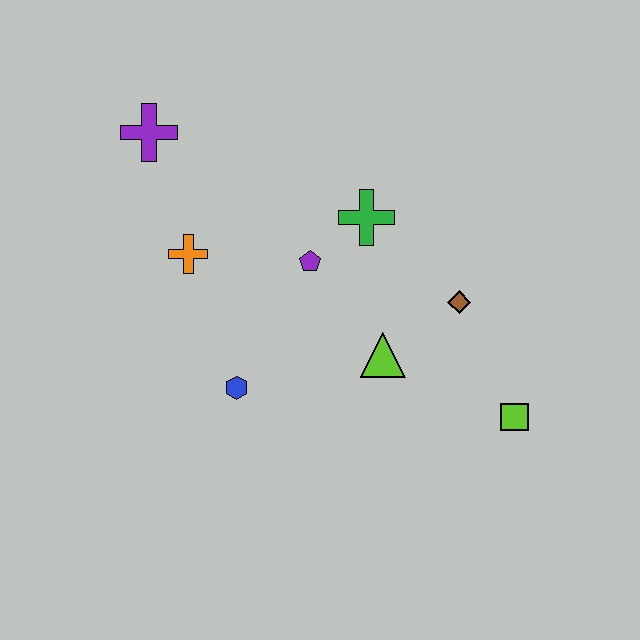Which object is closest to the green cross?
The purple pentagon is closest to the green cross.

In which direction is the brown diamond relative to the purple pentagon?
The brown diamond is to the right of the purple pentagon.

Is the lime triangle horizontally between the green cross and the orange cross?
No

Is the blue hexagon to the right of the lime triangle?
No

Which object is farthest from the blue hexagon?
The lime square is farthest from the blue hexagon.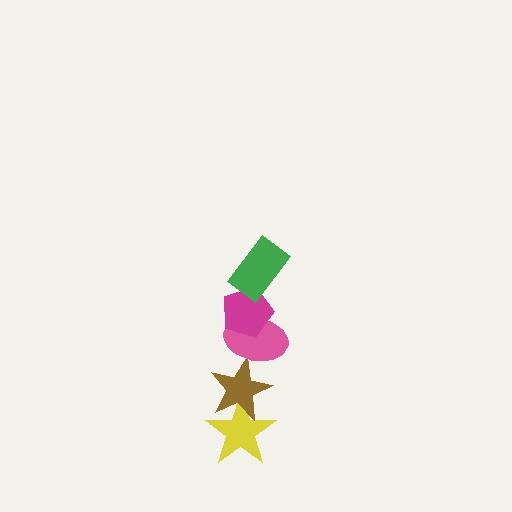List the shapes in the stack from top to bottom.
From top to bottom: the green rectangle, the magenta pentagon, the pink ellipse, the brown star, the yellow star.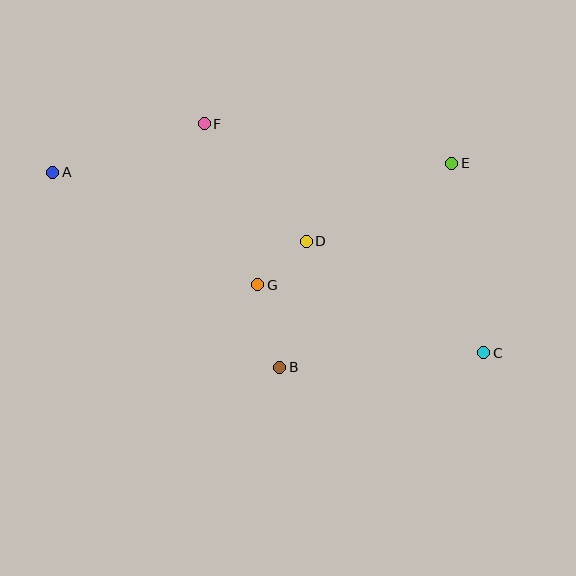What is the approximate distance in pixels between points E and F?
The distance between E and F is approximately 251 pixels.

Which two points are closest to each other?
Points D and G are closest to each other.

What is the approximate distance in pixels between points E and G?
The distance between E and G is approximately 229 pixels.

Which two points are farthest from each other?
Points A and C are farthest from each other.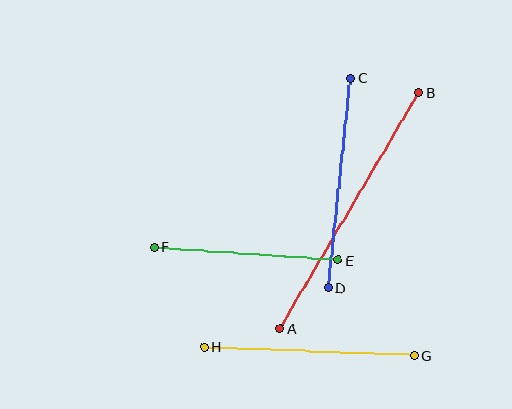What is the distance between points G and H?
The distance is approximately 210 pixels.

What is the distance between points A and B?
The distance is approximately 274 pixels.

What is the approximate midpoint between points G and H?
The midpoint is at approximately (309, 351) pixels.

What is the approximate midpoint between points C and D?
The midpoint is at approximately (339, 183) pixels.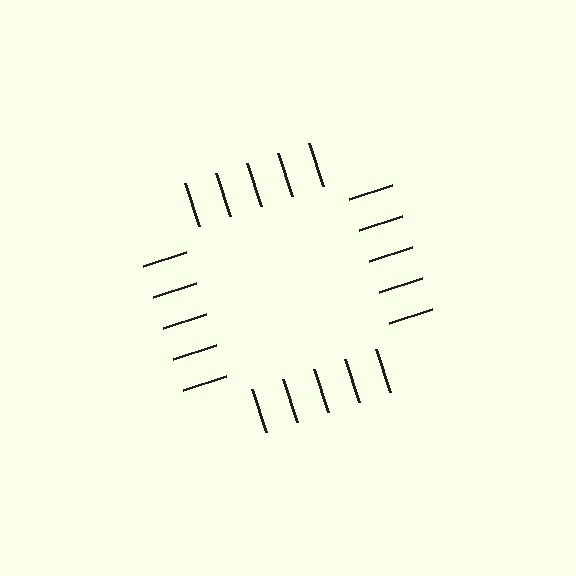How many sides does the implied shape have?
4 sides — the line-ends trace a square.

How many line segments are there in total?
20 — 5 along each of the 4 edges.